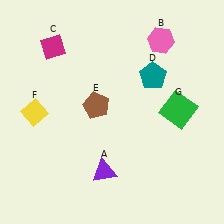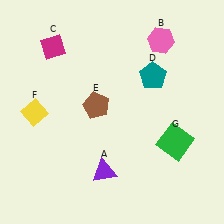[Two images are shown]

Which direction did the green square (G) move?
The green square (G) moved down.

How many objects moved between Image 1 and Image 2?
1 object moved between the two images.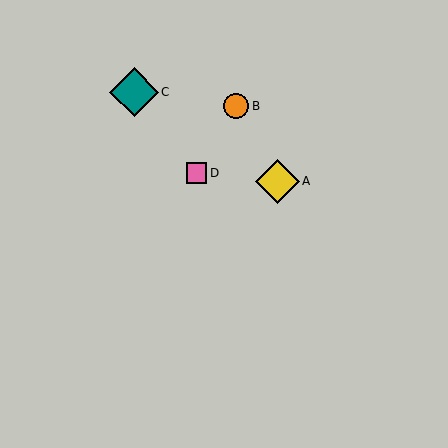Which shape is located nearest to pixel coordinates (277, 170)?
The yellow diamond (labeled A) at (278, 181) is nearest to that location.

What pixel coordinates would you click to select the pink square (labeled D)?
Click at (197, 173) to select the pink square D.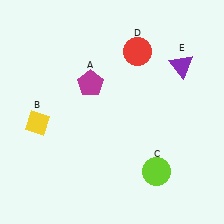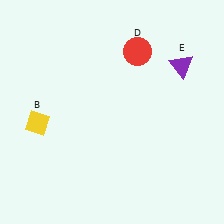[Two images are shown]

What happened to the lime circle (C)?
The lime circle (C) was removed in Image 2. It was in the bottom-right area of Image 1.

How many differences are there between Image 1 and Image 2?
There are 2 differences between the two images.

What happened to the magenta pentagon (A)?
The magenta pentagon (A) was removed in Image 2. It was in the top-left area of Image 1.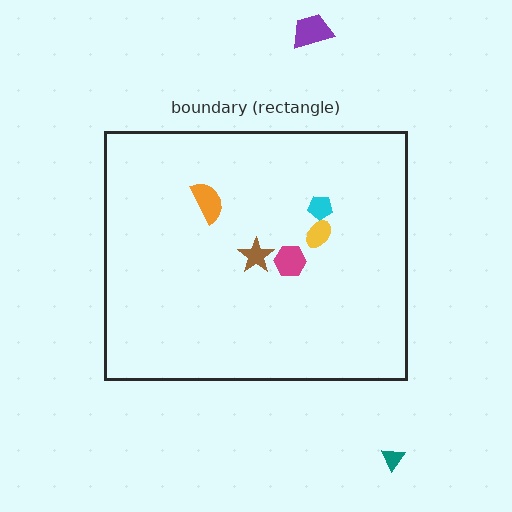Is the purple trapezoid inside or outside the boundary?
Outside.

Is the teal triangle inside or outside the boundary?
Outside.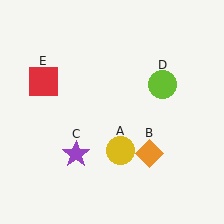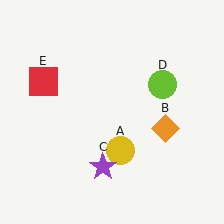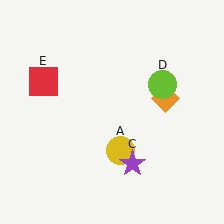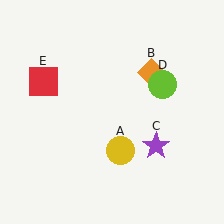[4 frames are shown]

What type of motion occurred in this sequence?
The orange diamond (object B), purple star (object C) rotated counterclockwise around the center of the scene.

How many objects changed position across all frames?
2 objects changed position: orange diamond (object B), purple star (object C).